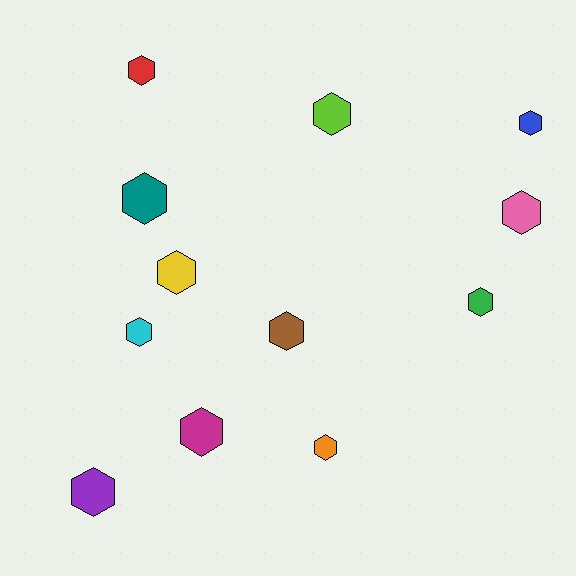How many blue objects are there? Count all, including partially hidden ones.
There is 1 blue object.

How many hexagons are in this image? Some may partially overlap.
There are 12 hexagons.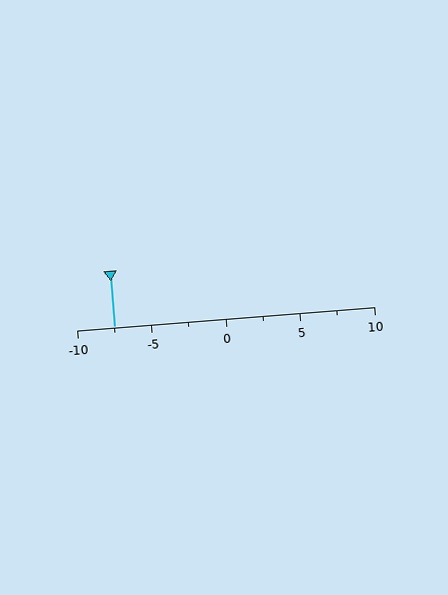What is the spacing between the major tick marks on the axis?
The major ticks are spaced 5 apart.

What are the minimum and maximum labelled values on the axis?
The axis runs from -10 to 10.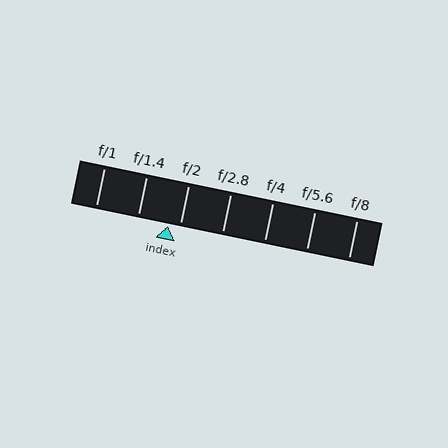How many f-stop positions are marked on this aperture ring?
There are 7 f-stop positions marked.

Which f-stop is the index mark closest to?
The index mark is closest to f/2.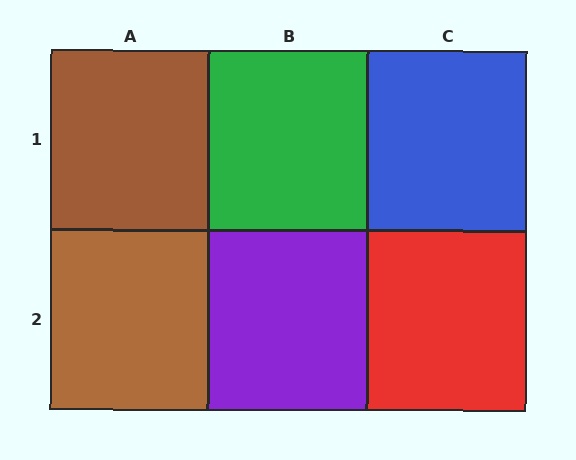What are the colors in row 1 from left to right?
Brown, green, blue.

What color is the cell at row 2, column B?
Purple.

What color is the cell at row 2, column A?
Brown.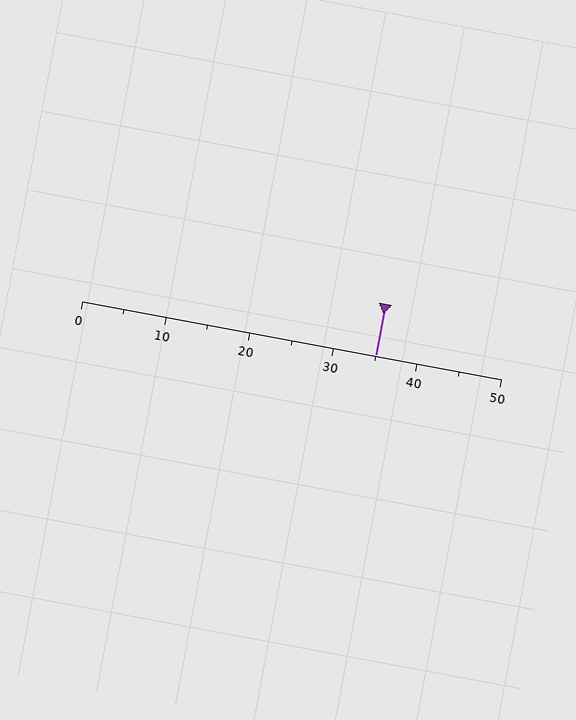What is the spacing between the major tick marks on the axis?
The major ticks are spaced 10 apart.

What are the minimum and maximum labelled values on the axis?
The axis runs from 0 to 50.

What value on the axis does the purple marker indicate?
The marker indicates approximately 35.